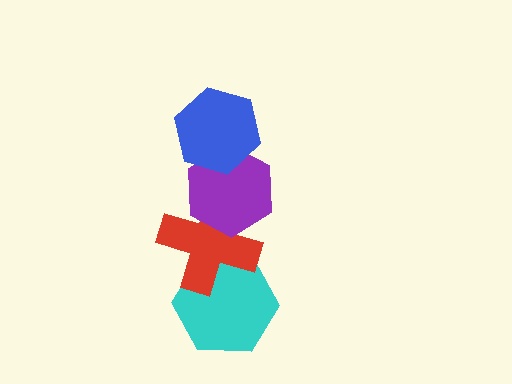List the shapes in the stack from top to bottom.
From top to bottom: the blue hexagon, the purple hexagon, the red cross, the cyan hexagon.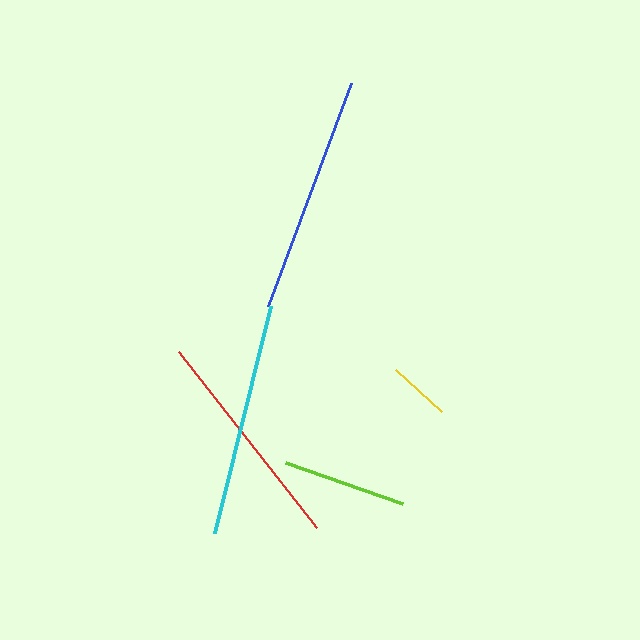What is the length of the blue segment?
The blue segment is approximately 238 pixels long.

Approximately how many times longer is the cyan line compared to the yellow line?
The cyan line is approximately 3.8 times the length of the yellow line.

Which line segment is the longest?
The blue line is the longest at approximately 238 pixels.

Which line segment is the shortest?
The yellow line is the shortest at approximately 62 pixels.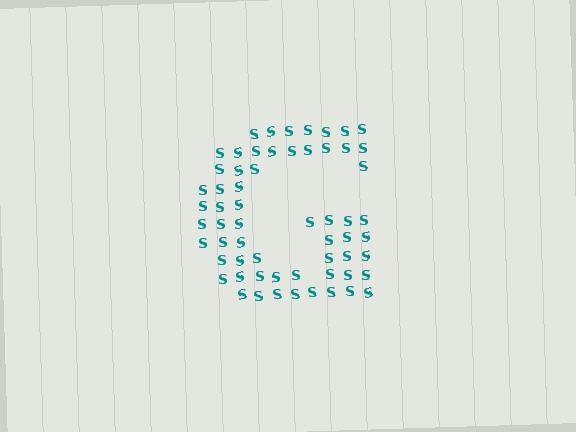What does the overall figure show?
The overall figure shows the letter G.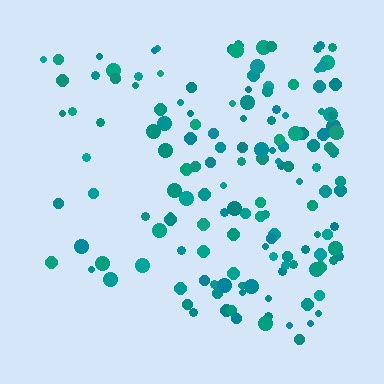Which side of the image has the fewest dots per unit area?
The left.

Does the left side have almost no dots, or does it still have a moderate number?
Still a moderate number, just noticeably fewer than the right.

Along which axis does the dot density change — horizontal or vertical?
Horizontal.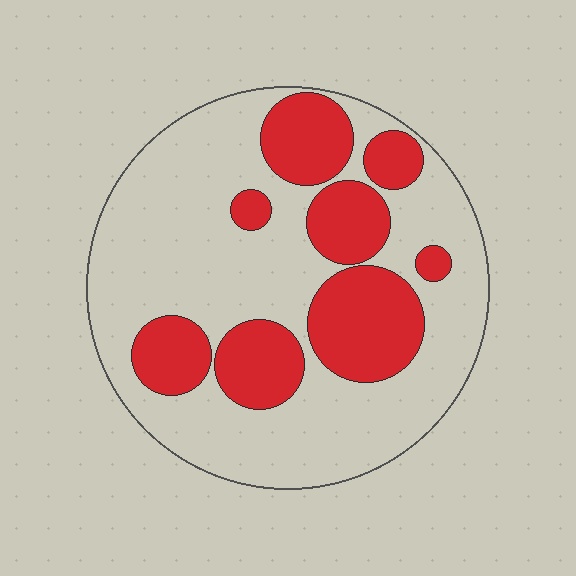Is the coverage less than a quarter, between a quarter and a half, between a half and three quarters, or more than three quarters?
Between a quarter and a half.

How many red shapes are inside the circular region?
8.